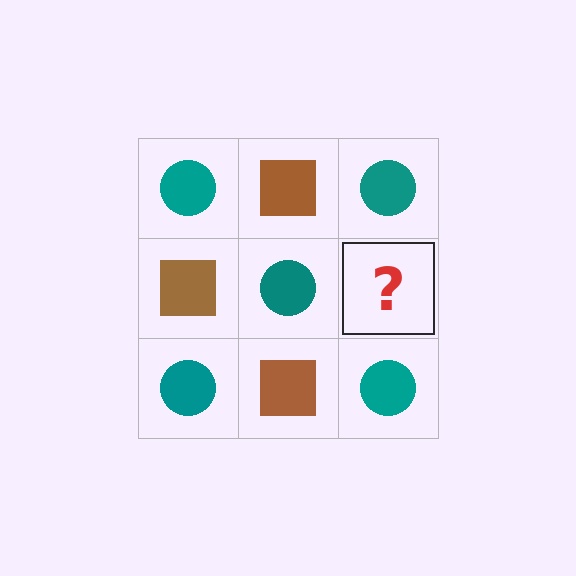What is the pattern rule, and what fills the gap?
The rule is that it alternates teal circle and brown square in a checkerboard pattern. The gap should be filled with a brown square.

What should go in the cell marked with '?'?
The missing cell should contain a brown square.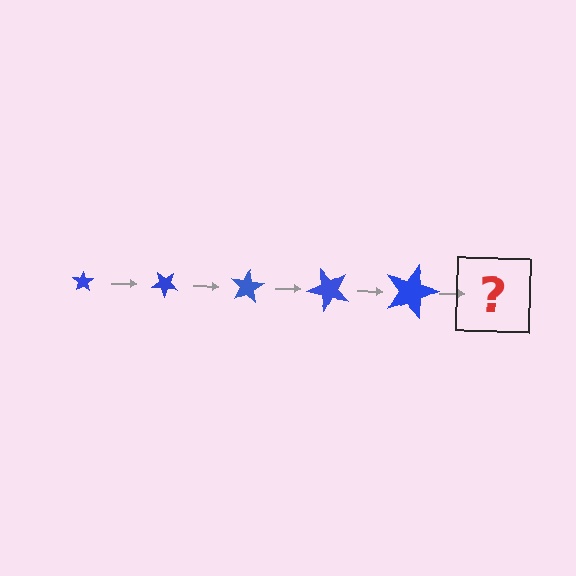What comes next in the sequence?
The next element should be a star, larger than the previous one and rotated 200 degrees from the start.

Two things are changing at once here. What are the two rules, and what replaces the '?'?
The two rules are that the star grows larger each step and it rotates 40 degrees each step. The '?' should be a star, larger than the previous one and rotated 200 degrees from the start.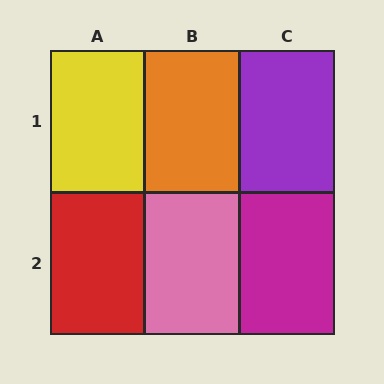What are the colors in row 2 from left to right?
Red, pink, magenta.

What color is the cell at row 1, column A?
Yellow.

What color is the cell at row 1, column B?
Orange.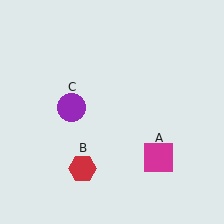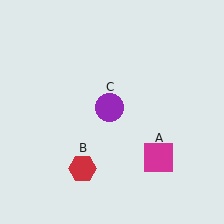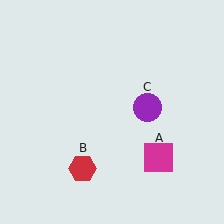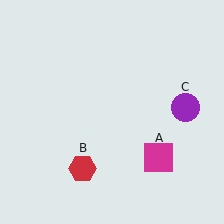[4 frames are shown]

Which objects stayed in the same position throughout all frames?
Magenta square (object A) and red hexagon (object B) remained stationary.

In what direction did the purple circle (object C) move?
The purple circle (object C) moved right.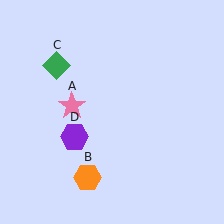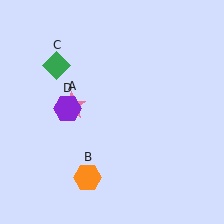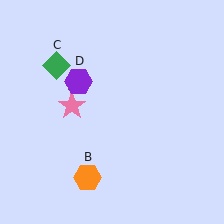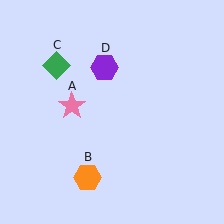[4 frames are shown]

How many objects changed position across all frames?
1 object changed position: purple hexagon (object D).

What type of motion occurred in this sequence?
The purple hexagon (object D) rotated clockwise around the center of the scene.